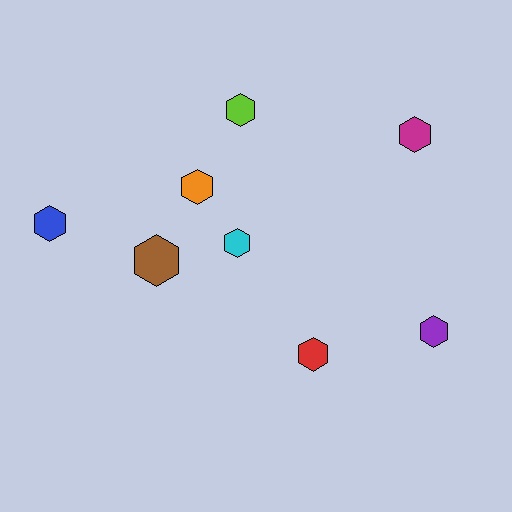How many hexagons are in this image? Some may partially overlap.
There are 8 hexagons.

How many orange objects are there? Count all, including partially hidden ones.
There is 1 orange object.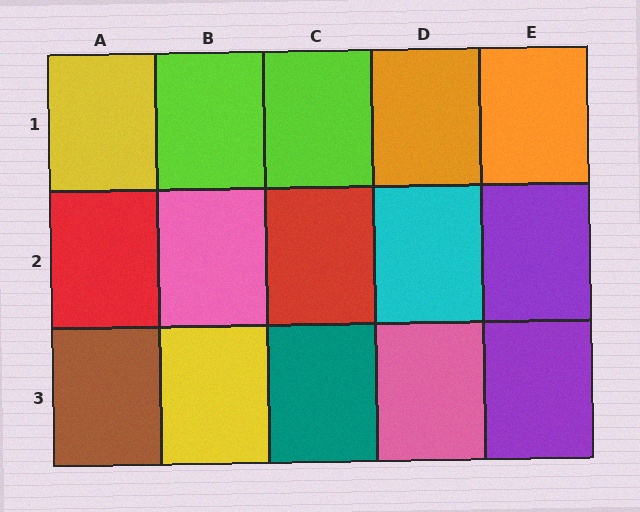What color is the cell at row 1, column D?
Orange.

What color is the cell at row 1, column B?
Lime.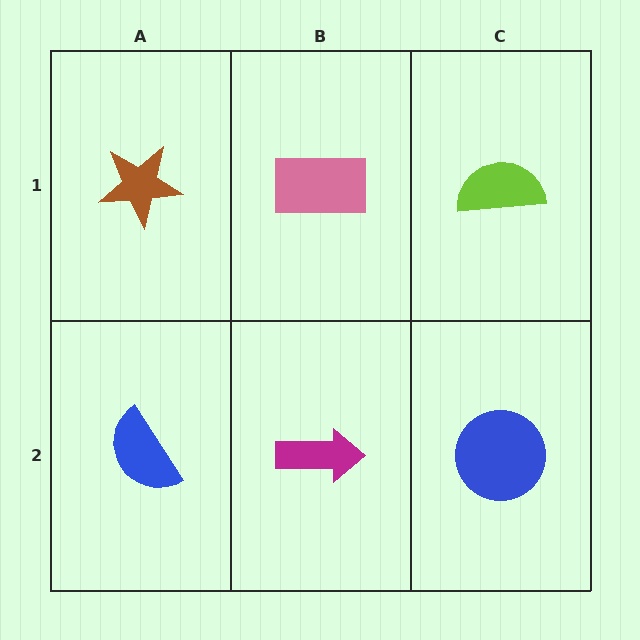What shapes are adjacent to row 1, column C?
A blue circle (row 2, column C), a pink rectangle (row 1, column B).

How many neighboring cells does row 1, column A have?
2.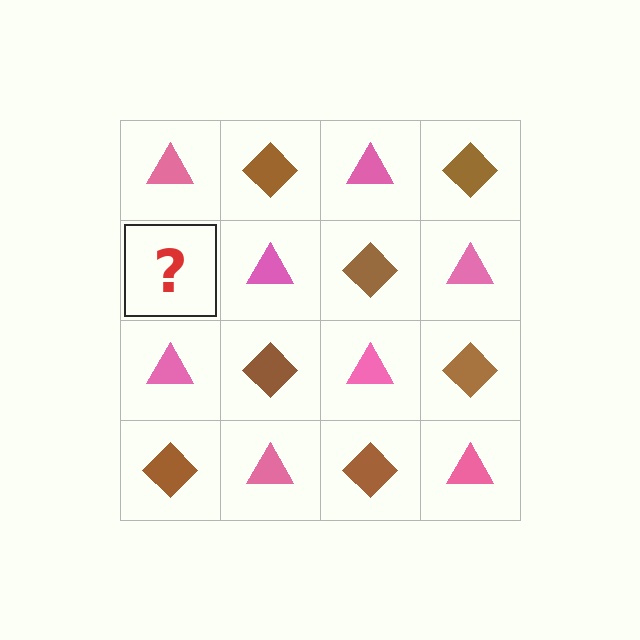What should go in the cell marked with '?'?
The missing cell should contain a brown diamond.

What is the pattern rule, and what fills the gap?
The rule is that it alternates pink triangle and brown diamond in a checkerboard pattern. The gap should be filled with a brown diamond.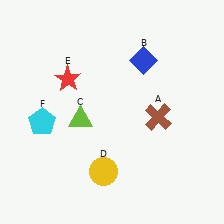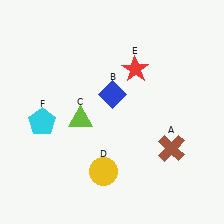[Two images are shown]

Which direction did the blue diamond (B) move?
The blue diamond (B) moved down.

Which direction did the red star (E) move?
The red star (E) moved right.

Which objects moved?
The objects that moved are: the brown cross (A), the blue diamond (B), the red star (E).